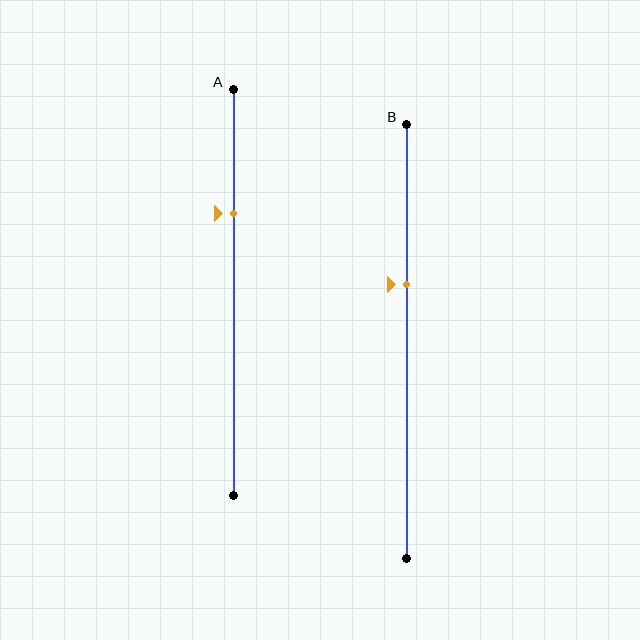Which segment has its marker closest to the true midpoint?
Segment B has its marker closest to the true midpoint.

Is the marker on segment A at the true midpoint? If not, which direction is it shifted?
No, the marker on segment A is shifted upward by about 19% of the segment length.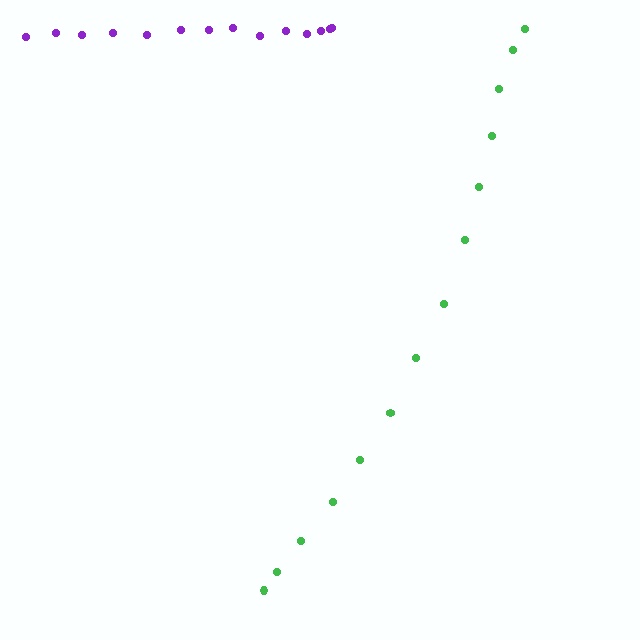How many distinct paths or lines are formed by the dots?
There are 2 distinct paths.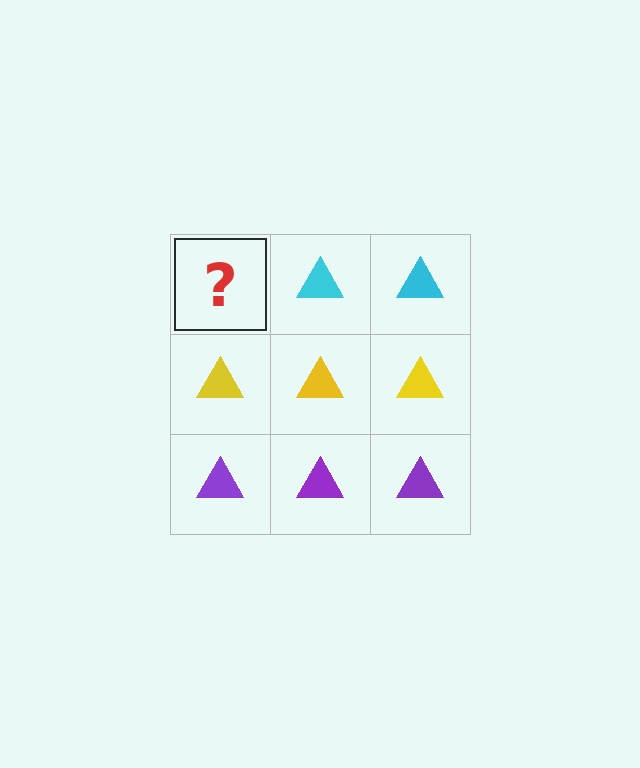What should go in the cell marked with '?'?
The missing cell should contain a cyan triangle.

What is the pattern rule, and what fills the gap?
The rule is that each row has a consistent color. The gap should be filled with a cyan triangle.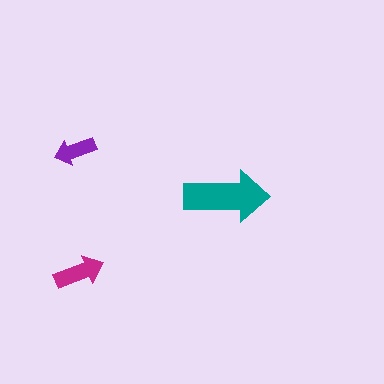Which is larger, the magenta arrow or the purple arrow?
The magenta one.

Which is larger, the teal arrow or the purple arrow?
The teal one.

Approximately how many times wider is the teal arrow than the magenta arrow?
About 1.5 times wider.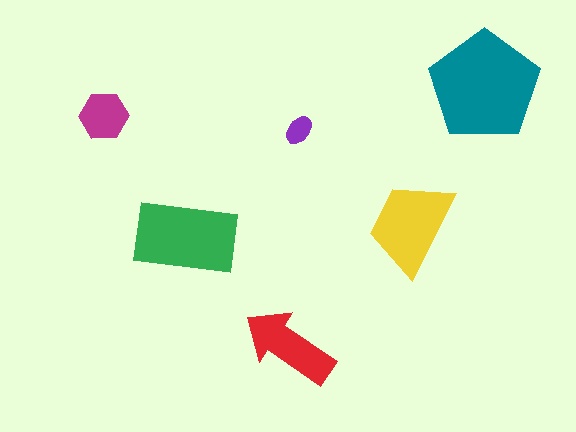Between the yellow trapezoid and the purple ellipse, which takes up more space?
The yellow trapezoid.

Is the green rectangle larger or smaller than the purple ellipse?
Larger.